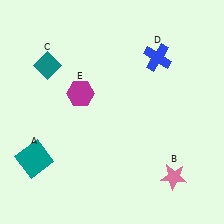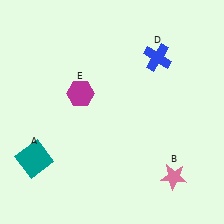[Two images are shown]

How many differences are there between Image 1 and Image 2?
There is 1 difference between the two images.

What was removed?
The teal diamond (C) was removed in Image 2.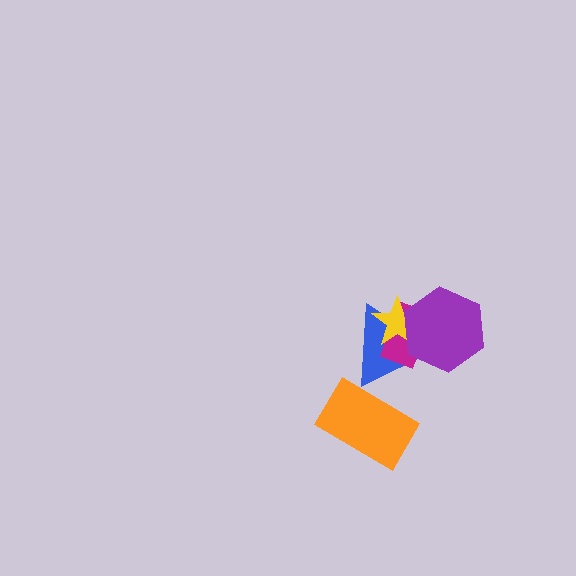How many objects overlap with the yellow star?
3 objects overlap with the yellow star.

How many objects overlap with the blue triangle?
4 objects overlap with the blue triangle.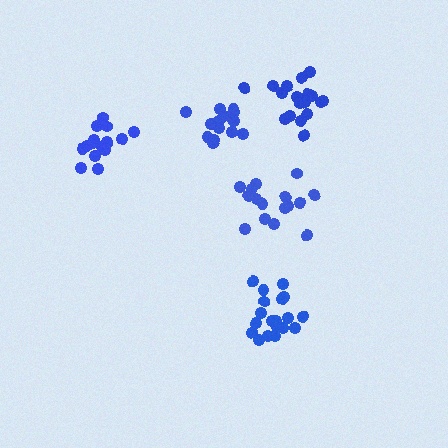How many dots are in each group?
Group 1: 16 dots, Group 2: 17 dots, Group 3: 16 dots, Group 4: 19 dots, Group 5: 18 dots (86 total).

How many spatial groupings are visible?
There are 5 spatial groupings.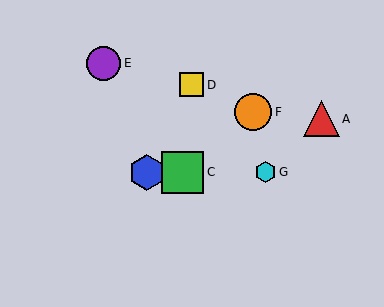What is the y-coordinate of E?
Object E is at y≈63.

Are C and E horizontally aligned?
No, C is at y≈172 and E is at y≈63.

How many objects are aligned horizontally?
3 objects (B, C, G) are aligned horizontally.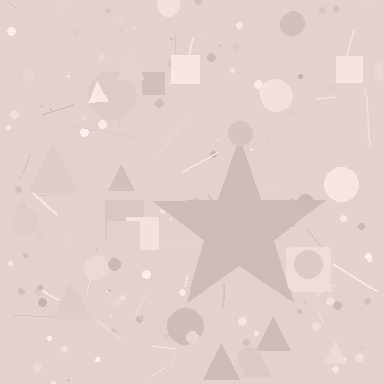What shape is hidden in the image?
A star is hidden in the image.